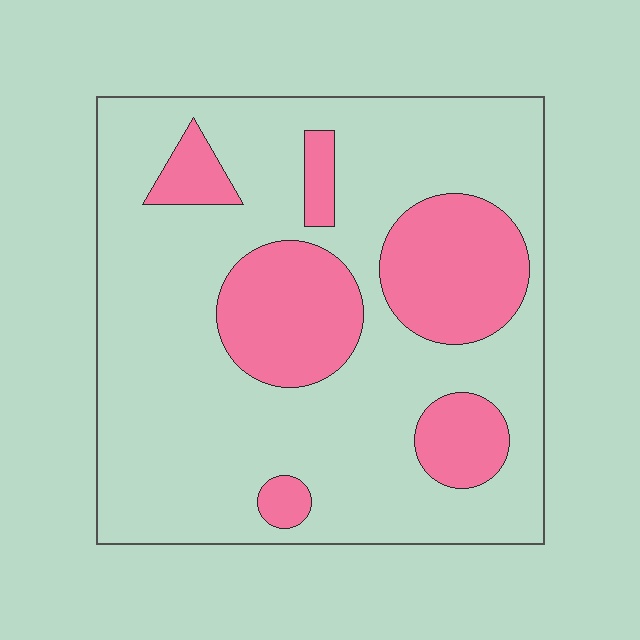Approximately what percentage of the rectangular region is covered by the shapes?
Approximately 25%.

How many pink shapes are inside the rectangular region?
6.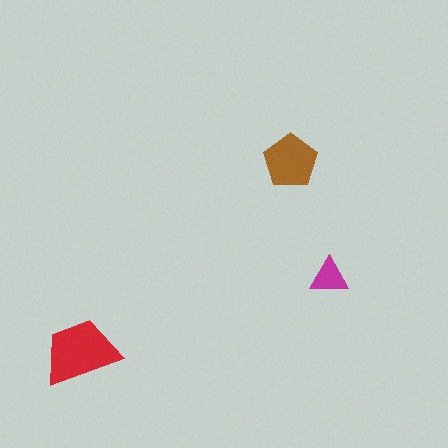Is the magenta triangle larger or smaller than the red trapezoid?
Smaller.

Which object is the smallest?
The magenta triangle.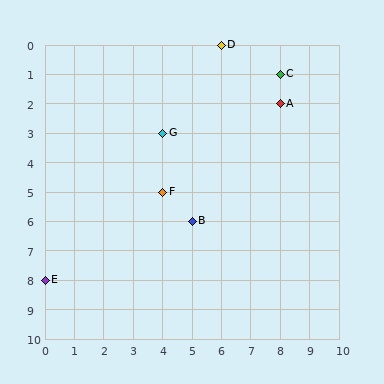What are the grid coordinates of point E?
Point E is at grid coordinates (0, 8).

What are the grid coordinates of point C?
Point C is at grid coordinates (8, 1).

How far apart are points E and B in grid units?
Points E and B are 5 columns and 2 rows apart (about 5.4 grid units diagonally).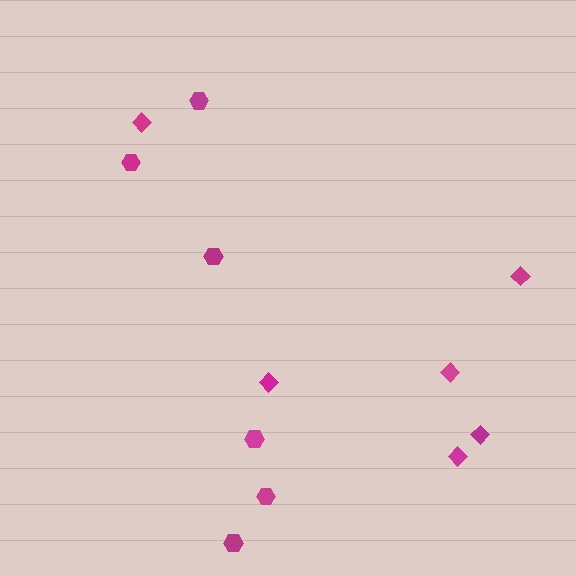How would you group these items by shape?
There are 2 groups: one group of hexagons (6) and one group of diamonds (6).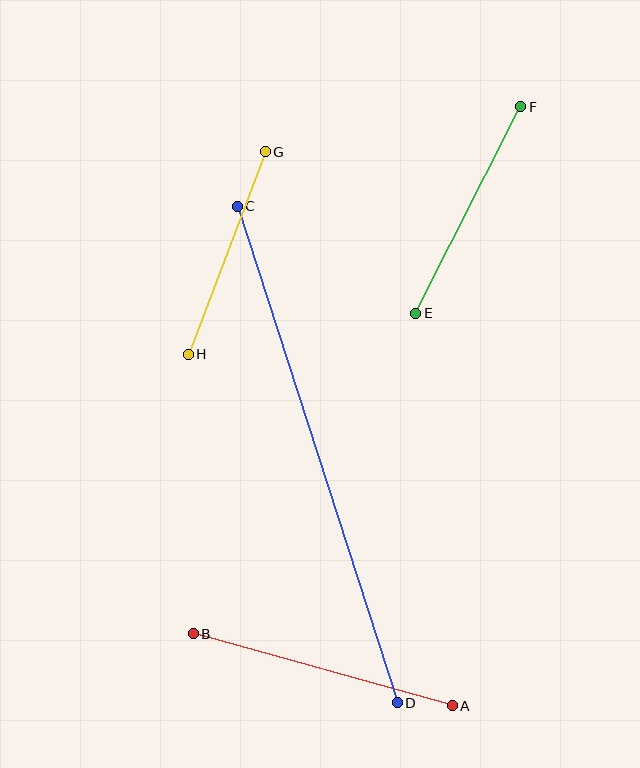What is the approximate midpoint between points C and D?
The midpoint is at approximately (317, 455) pixels.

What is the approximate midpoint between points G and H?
The midpoint is at approximately (227, 253) pixels.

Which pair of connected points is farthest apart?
Points C and D are farthest apart.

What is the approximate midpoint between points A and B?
The midpoint is at approximately (323, 670) pixels.